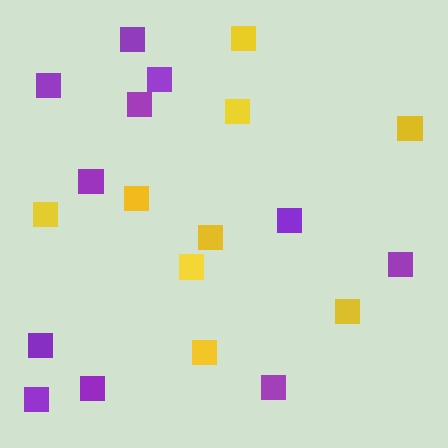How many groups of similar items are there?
There are 2 groups: one group of yellow squares (9) and one group of purple squares (11).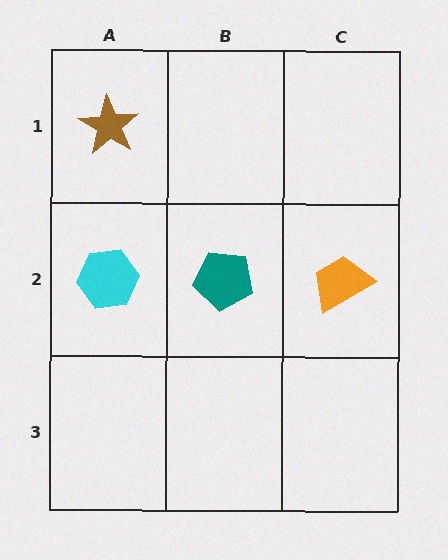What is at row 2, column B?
A teal pentagon.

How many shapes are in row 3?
0 shapes.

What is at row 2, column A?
A cyan hexagon.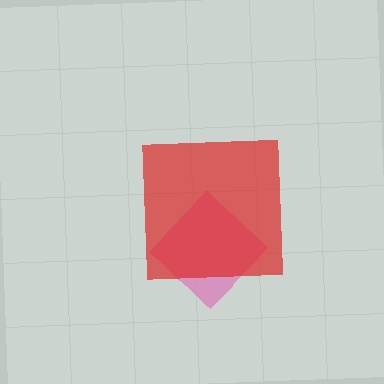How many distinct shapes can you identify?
There are 2 distinct shapes: a pink diamond, a red square.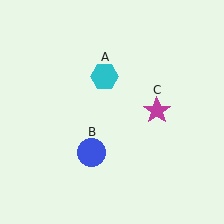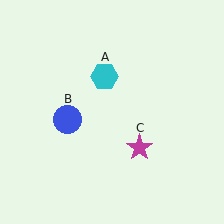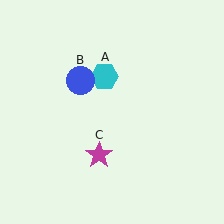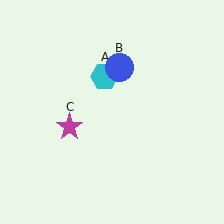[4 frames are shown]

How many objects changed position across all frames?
2 objects changed position: blue circle (object B), magenta star (object C).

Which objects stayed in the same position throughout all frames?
Cyan hexagon (object A) remained stationary.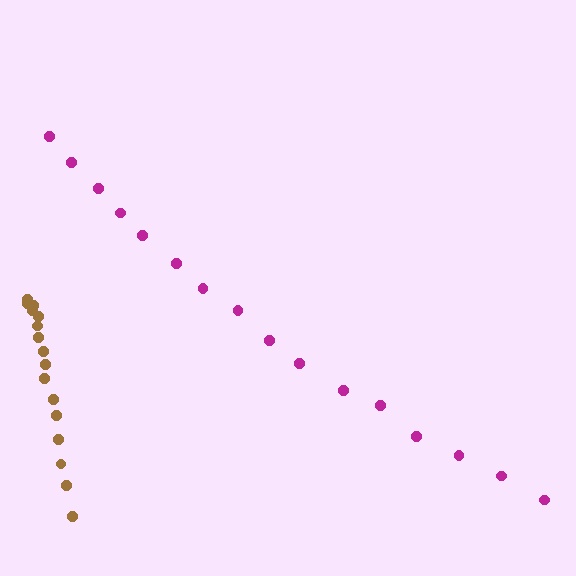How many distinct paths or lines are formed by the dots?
There are 2 distinct paths.